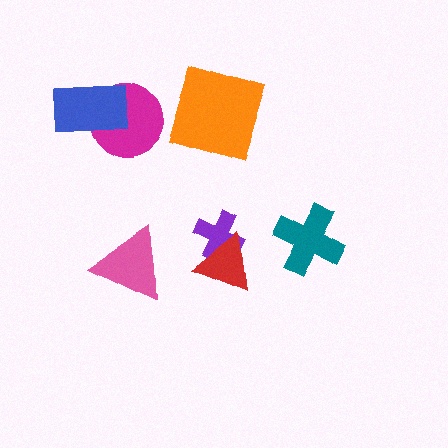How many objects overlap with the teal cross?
0 objects overlap with the teal cross.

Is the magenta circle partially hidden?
Yes, it is partially covered by another shape.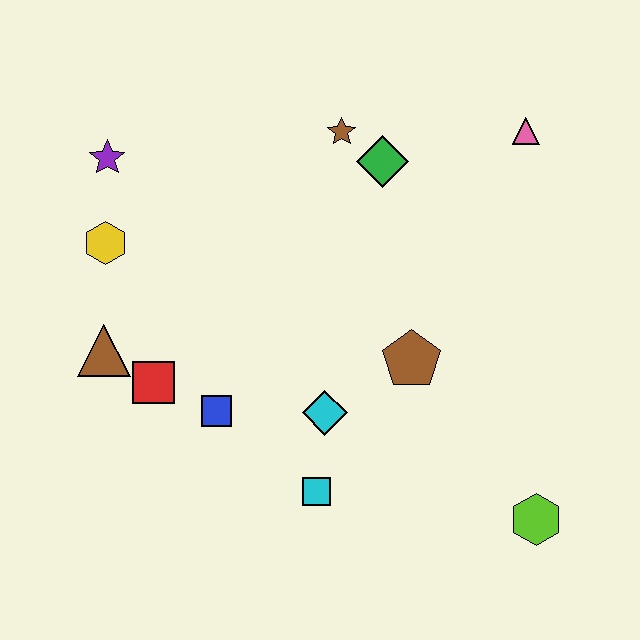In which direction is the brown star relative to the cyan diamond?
The brown star is above the cyan diamond.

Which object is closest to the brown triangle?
The red square is closest to the brown triangle.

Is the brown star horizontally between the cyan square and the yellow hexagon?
No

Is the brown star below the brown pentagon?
No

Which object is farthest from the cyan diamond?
The pink triangle is farthest from the cyan diamond.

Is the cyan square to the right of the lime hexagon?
No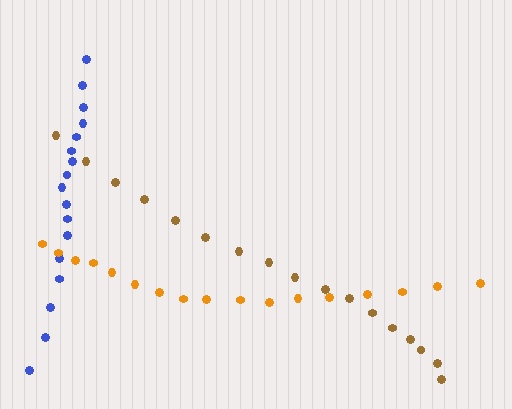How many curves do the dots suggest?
There are 3 distinct paths.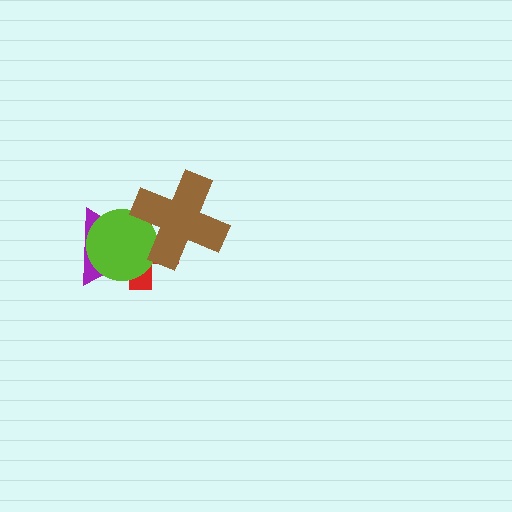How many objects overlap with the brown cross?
3 objects overlap with the brown cross.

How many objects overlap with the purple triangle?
3 objects overlap with the purple triangle.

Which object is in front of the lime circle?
The brown cross is in front of the lime circle.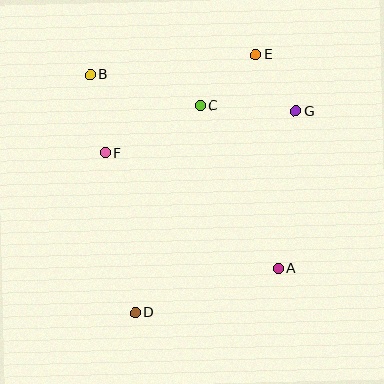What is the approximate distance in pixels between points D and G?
The distance between D and G is approximately 258 pixels.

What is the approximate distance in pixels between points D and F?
The distance between D and F is approximately 163 pixels.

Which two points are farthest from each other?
Points D and E are farthest from each other.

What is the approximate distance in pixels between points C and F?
The distance between C and F is approximately 106 pixels.